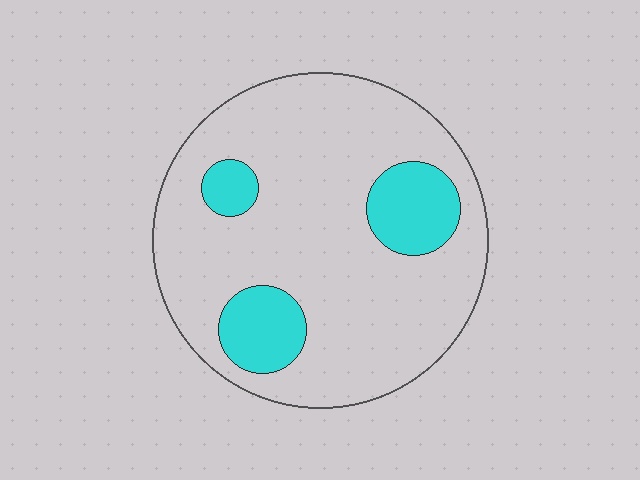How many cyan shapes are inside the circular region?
3.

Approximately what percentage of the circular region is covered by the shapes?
Approximately 20%.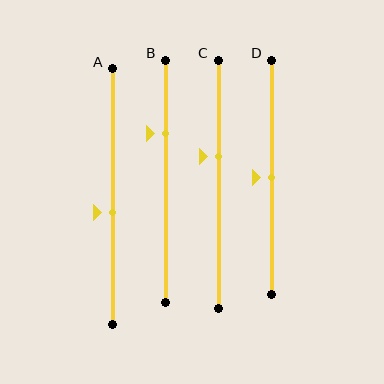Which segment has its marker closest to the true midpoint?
Segment D has its marker closest to the true midpoint.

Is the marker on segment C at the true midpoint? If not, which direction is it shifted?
No, the marker on segment C is shifted upward by about 11% of the segment length.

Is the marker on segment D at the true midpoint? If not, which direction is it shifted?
Yes, the marker on segment D is at the true midpoint.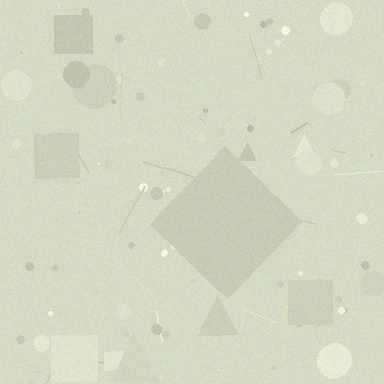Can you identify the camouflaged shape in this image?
The camouflaged shape is a diamond.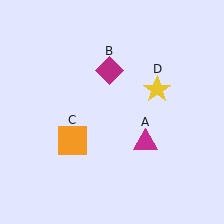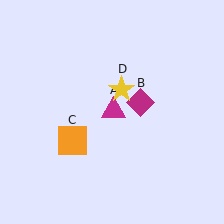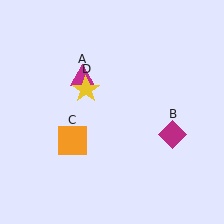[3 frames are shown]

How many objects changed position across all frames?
3 objects changed position: magenta triangle (object A), magenta diamond (object B), yellow star (object D).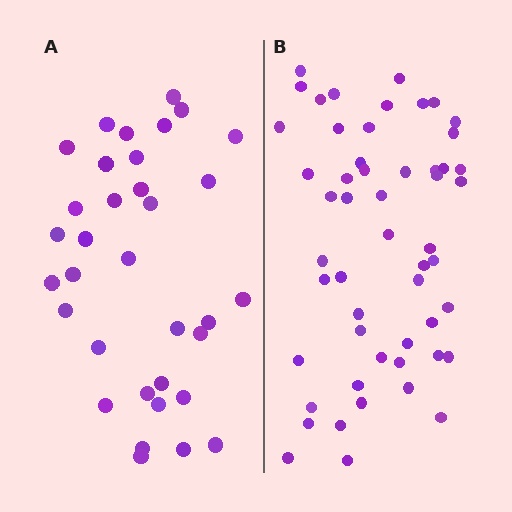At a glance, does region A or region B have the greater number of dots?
Region B (the right region) has more dots.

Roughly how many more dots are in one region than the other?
Region B has approximately 20 more dots than region A.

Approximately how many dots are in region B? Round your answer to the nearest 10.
About 50 dots. (The exact count is 53, which rounds to 50.)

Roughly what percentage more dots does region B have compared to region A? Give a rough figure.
About 55% more.